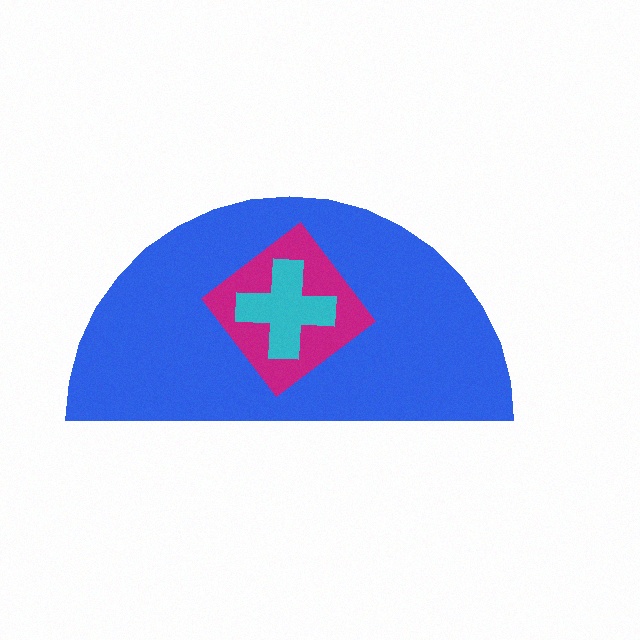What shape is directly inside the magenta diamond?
The cyan cross.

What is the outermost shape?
The blue semicircle.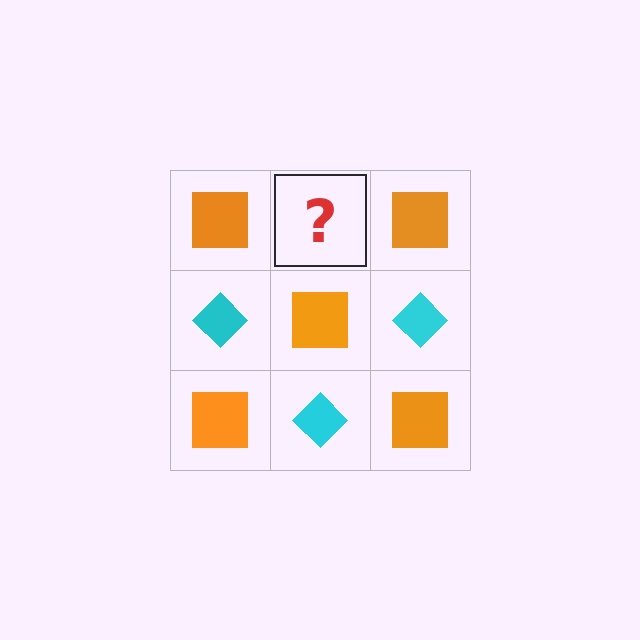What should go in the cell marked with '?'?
The missing cell should contain a cyan diamond.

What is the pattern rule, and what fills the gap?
The rule is that it alternates orange square and cyan diamond in a checkerboard pattern. The gap should be filled with a cyan diamond.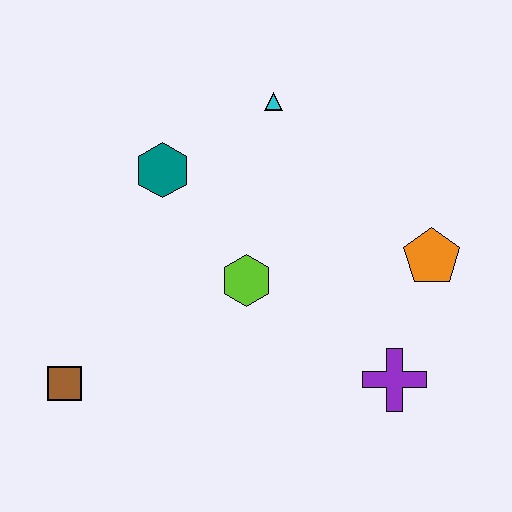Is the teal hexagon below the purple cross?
No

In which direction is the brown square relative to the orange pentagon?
The brown square is to the left of the orange pentagon.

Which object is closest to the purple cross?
The orange pentagon is closest to the purple cross.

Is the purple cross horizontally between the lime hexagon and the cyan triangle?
No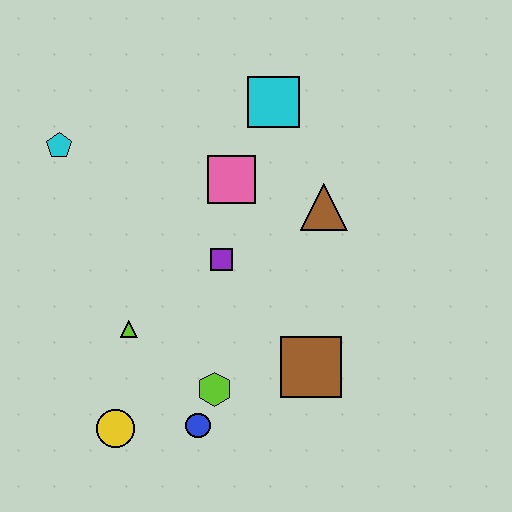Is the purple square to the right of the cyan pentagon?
Yes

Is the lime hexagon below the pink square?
Yes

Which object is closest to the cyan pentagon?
The pink square is closest to the cyan pentagon.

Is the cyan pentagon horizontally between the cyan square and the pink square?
No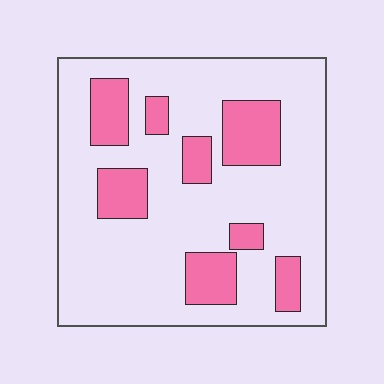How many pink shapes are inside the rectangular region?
8.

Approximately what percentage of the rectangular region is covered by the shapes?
Approximately 25%.